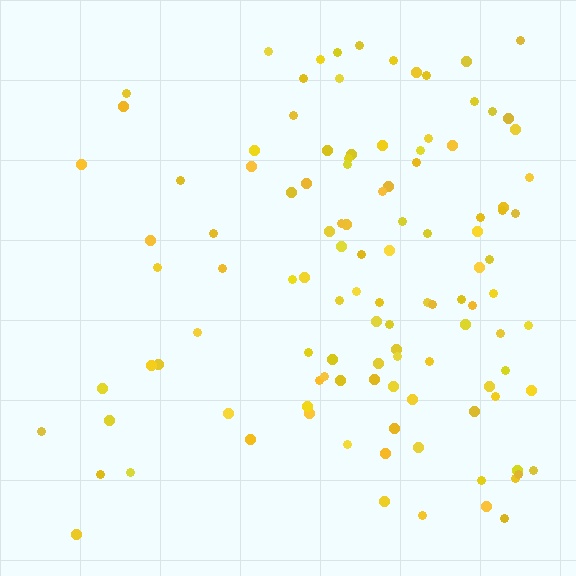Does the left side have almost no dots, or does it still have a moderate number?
Still a moderate number, just noticeably fewer than the right.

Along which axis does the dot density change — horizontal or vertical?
Horizontal.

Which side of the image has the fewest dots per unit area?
The left.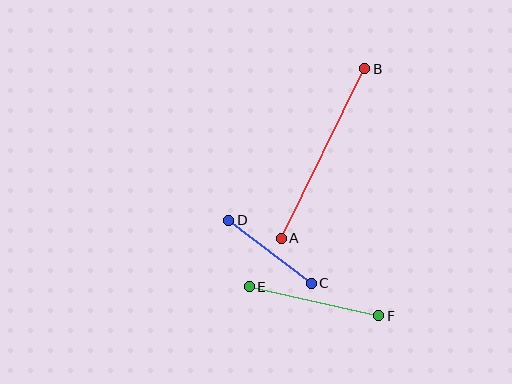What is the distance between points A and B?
The distance is approximately 189 pixels.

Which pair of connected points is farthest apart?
Points A and B are farthest apart.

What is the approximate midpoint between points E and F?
The midpoint is at approximately (314, 301) pixels.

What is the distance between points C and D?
The distance is approximately 104 pixels.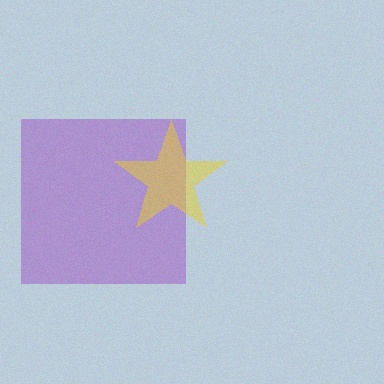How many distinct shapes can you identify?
There are 2 distinct shapes: a purple square, a yellow star.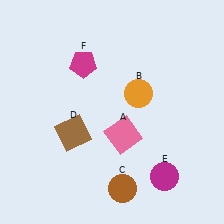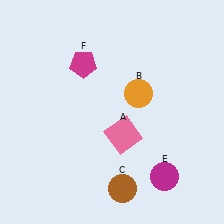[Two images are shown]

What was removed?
The brown square (D) was removed in Image 2.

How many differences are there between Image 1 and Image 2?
There is 1 difference between the two images.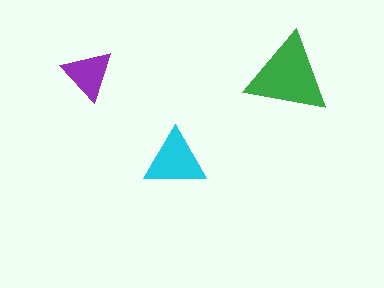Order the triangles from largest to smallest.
the green one, the cyan one, the purple one.